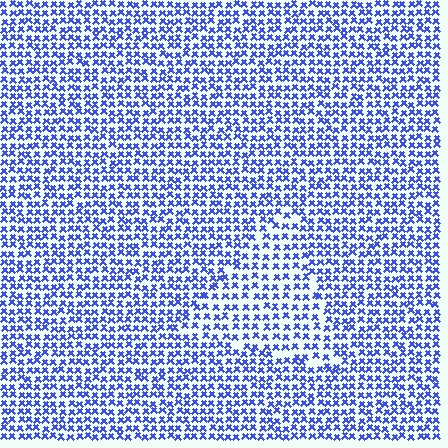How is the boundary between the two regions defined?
The boundary is defined by a change in element density (approximately 1.5x ratio). All elements are the same color, size, and shape.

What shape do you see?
I see a triangle.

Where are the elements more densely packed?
The elements are more densely packed outside the triangle boundary.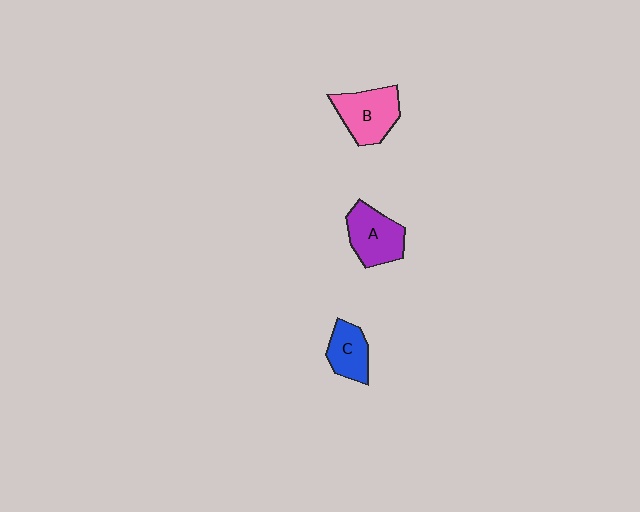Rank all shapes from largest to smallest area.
From largest to smallest: B (pink), A (purple), C (blue).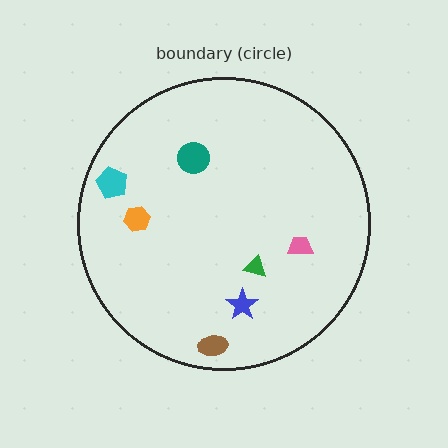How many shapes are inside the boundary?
7 inside, 0 outside.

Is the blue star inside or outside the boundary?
Inside.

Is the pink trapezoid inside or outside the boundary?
Inside.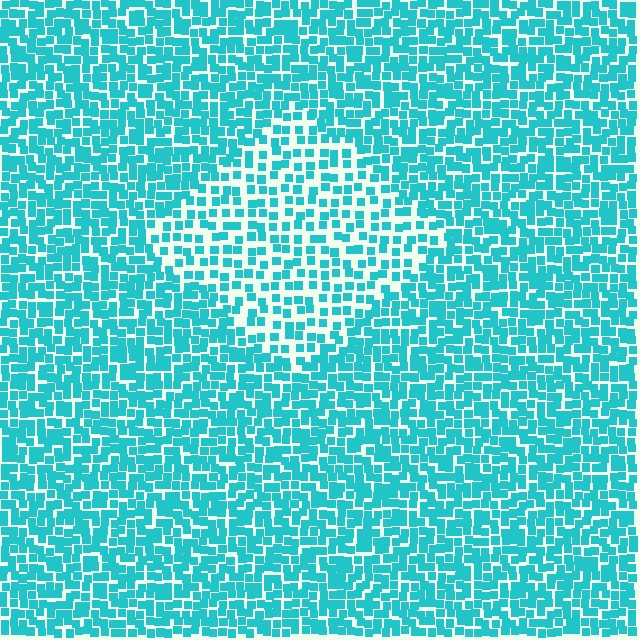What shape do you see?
I see a diamond.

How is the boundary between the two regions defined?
The boundary is defined by a change in element density (approximately 1.8x ratio). All elements are the same color, size, and shape.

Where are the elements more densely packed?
The elements are more densely packed outside the diamond boundary.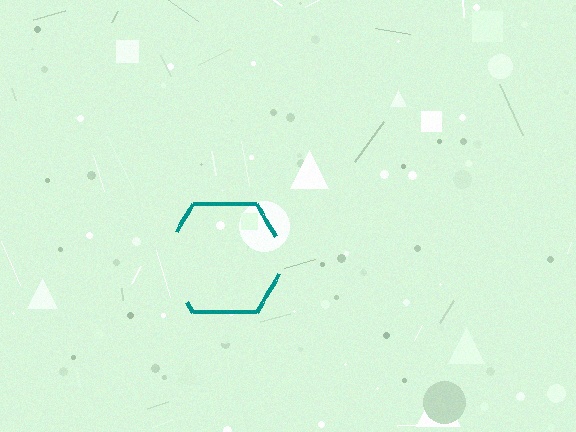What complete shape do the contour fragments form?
The contour fragments form a hexagon.